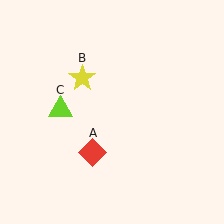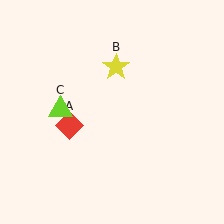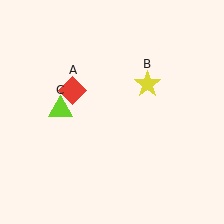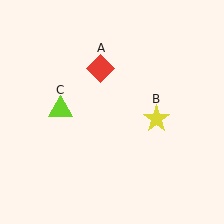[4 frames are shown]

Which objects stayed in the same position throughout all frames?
Lime triangle (object C) remained stationary.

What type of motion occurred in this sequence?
The red diamond (object A), yellow star (object B) rotated clockwise around the center of the scene.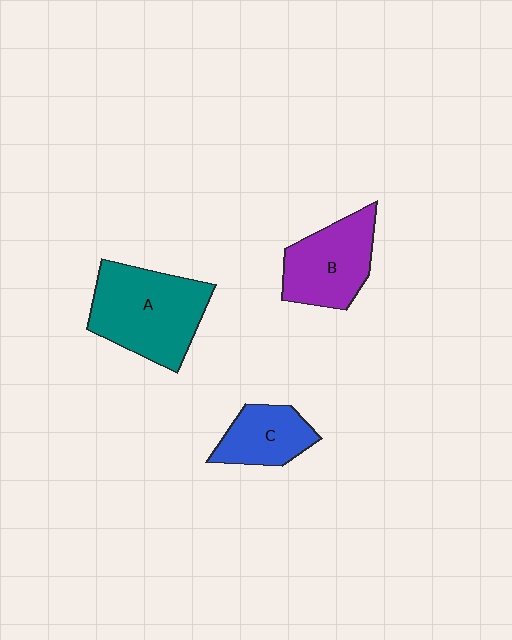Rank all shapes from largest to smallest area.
From largest to smallest: A (teal), B (purple), C (blue).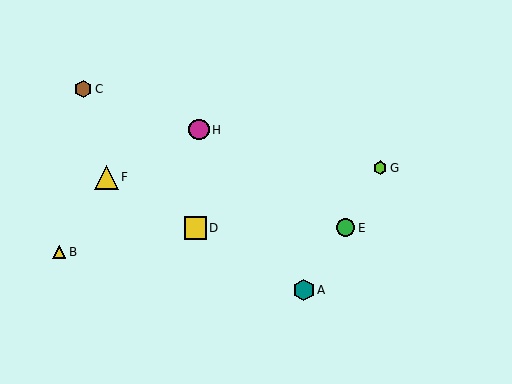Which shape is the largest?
The yellow triangle (labeled F) is the largest.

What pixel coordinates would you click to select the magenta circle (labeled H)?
Click at (199, 130) to select the magenta circle H.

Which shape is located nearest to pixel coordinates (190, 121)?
The magenta circle (labeled H) at (199, 130) is nearest to that location.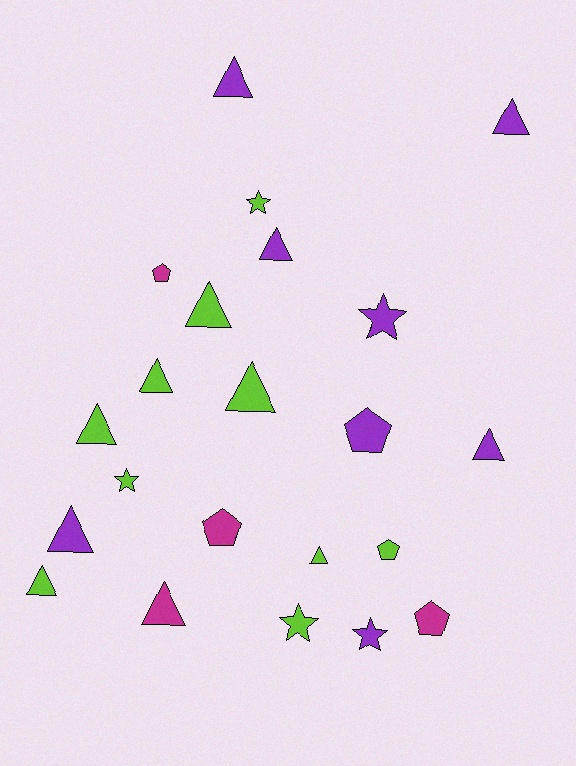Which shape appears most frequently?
Triangle, with 12 objects.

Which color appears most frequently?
Lime, with 10 objects.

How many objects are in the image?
There are 22 objects.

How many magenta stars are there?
There are no magenta stars.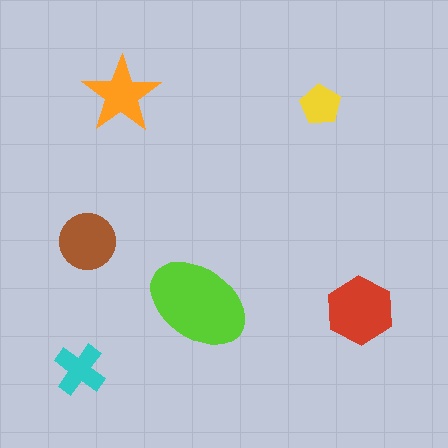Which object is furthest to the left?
The cyan cross is leftmost.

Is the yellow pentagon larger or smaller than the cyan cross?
Smaller.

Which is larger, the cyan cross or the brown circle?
The brown circle.